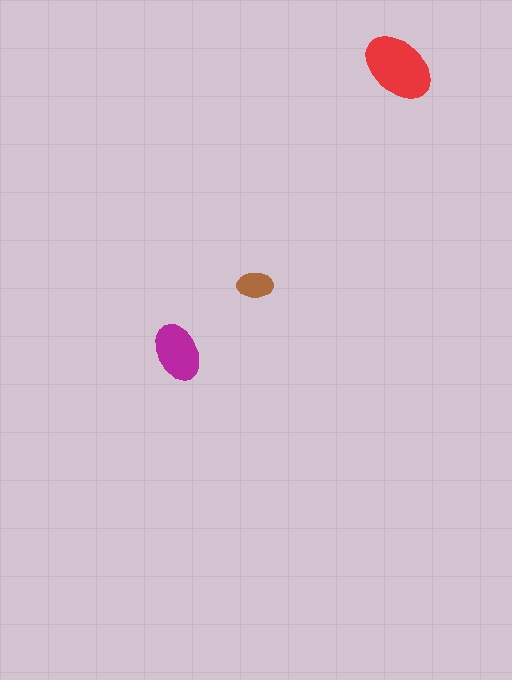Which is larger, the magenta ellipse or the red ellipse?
The red one.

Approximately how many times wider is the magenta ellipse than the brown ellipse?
About 1.5 times wider.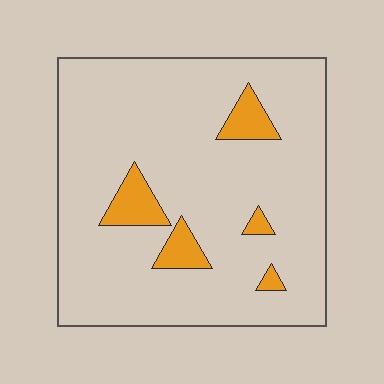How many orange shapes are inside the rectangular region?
5.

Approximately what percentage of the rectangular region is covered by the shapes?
Approximately 10%.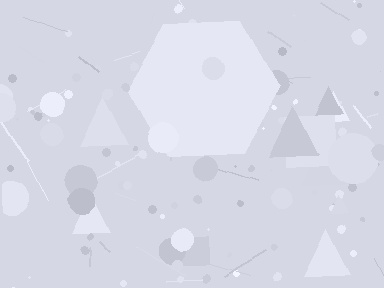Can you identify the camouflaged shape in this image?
The camouflaged shape is a hexagon.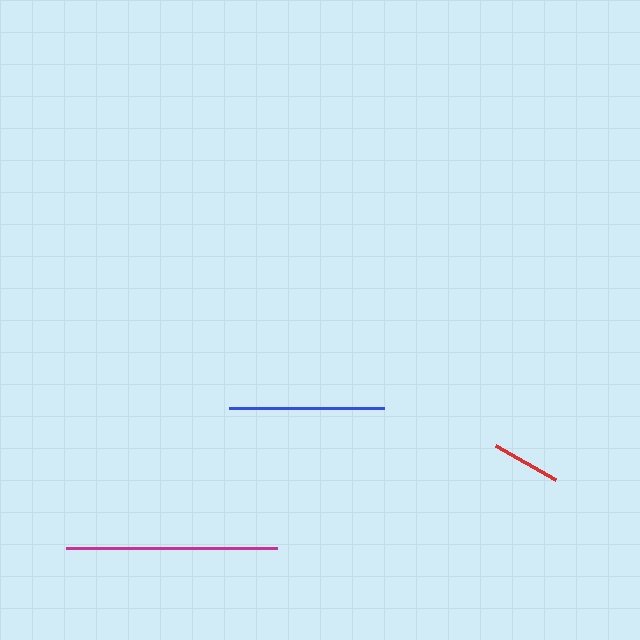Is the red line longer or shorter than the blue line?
The blue line is longer than the red line.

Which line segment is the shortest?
The red line is the shortest at approximately 69 pixels.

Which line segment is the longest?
The magenta line is the longest at approximately 211 pixels.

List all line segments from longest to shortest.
From longest to shortest: magenta, blue, red.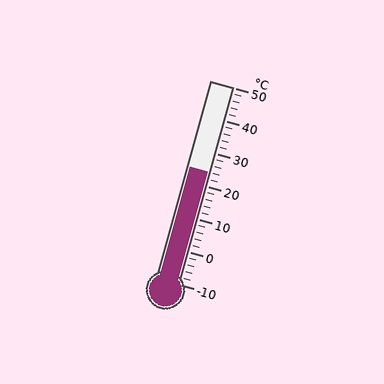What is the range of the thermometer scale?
The thermometer scale ranges from -10°C to 50°C.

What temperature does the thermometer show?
The thermometer shows approximately 24°C.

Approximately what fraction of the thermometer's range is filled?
The thermometer is filled to approximately 55% of its range.